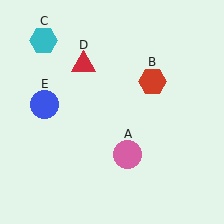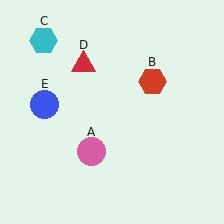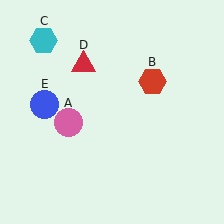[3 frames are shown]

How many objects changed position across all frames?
1 object changed position: pink circle (object A).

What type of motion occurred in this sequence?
The pink circle (object A) rotated clockwise around the center of the scene.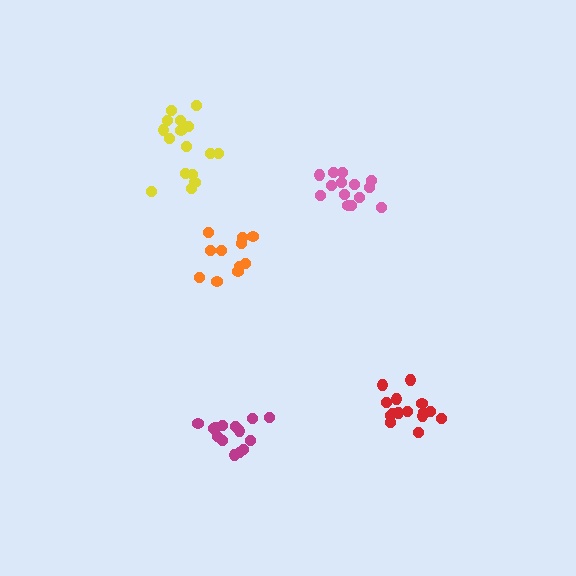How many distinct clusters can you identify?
There are 5 distinct clusters.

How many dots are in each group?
Group 1: 14 dots, Group 2: 16 dots, Group 3: 11 dots, Group 4: 14 dots, Group 5: 15 dots (70 total).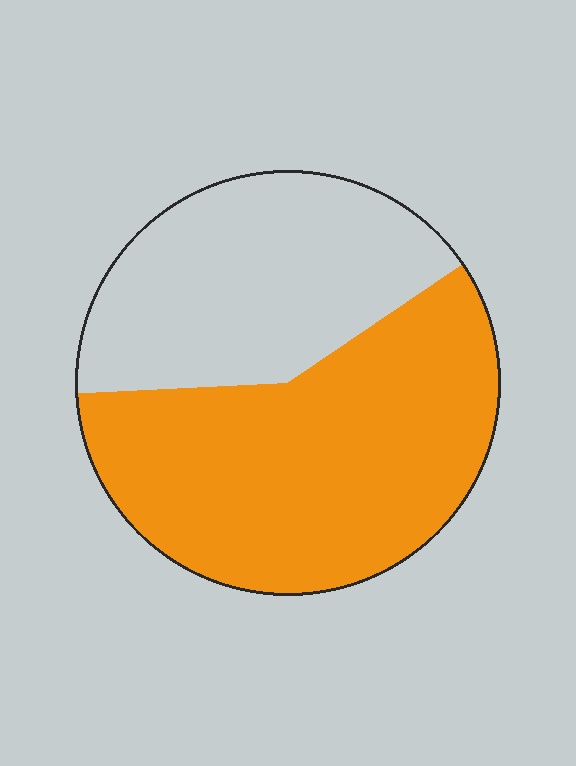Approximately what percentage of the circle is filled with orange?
Approximately 60%.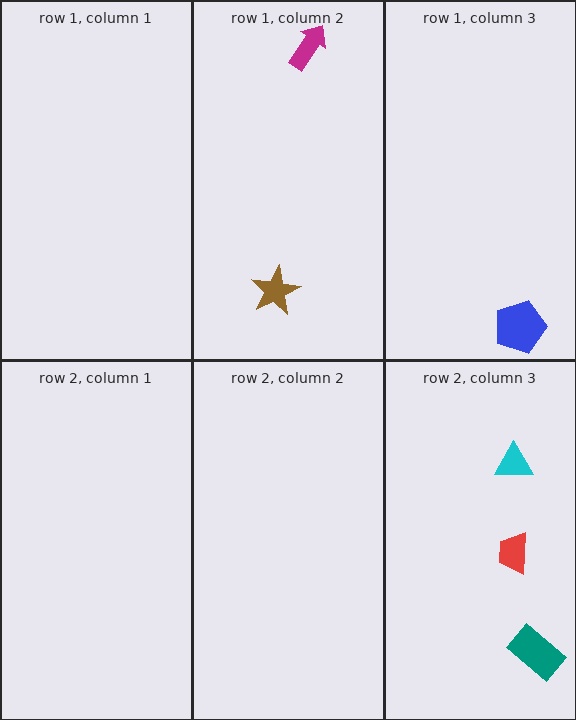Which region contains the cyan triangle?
The row 2, column 3 region.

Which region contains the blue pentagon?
The row 1, column 3 region.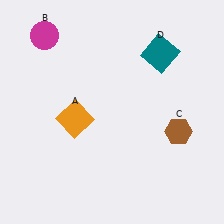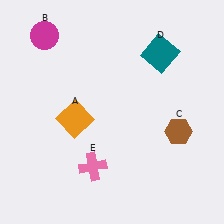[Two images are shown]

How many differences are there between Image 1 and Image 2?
There is 1 difference between the two images.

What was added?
A pink cross (E) was added in Image 2.